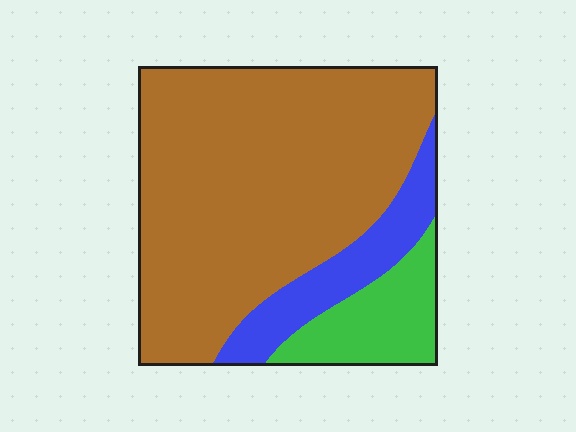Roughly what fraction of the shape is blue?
Blue takes up about one eighth (1/8) of the shape.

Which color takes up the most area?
Brown, at roughly 70%.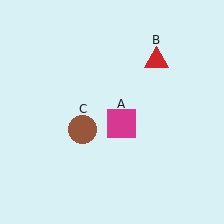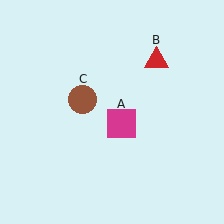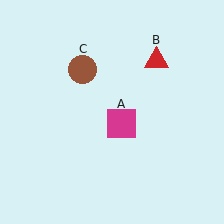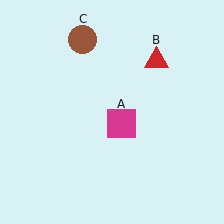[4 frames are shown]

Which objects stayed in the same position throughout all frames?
Magenta square (object A) and red triangle (object B) remained stationary.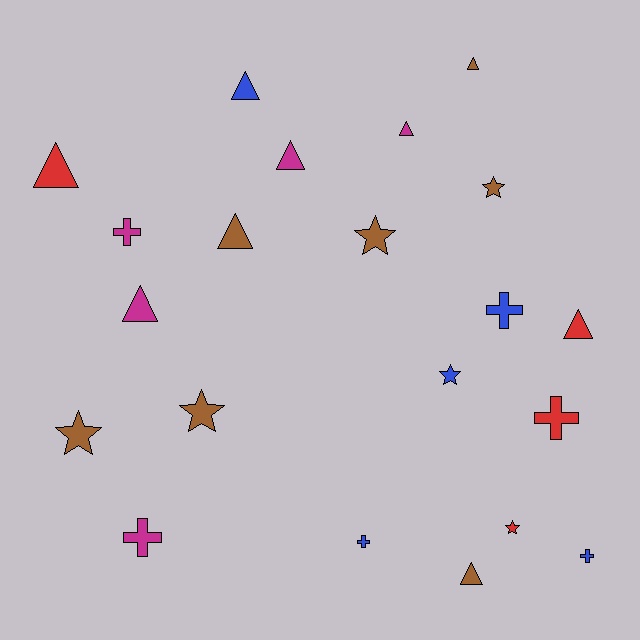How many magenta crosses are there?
There are 2 magenta crosses.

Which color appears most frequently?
Brown, with 7 objects.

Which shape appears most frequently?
Triangle, with 9 objects.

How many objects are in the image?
There are 21 objects.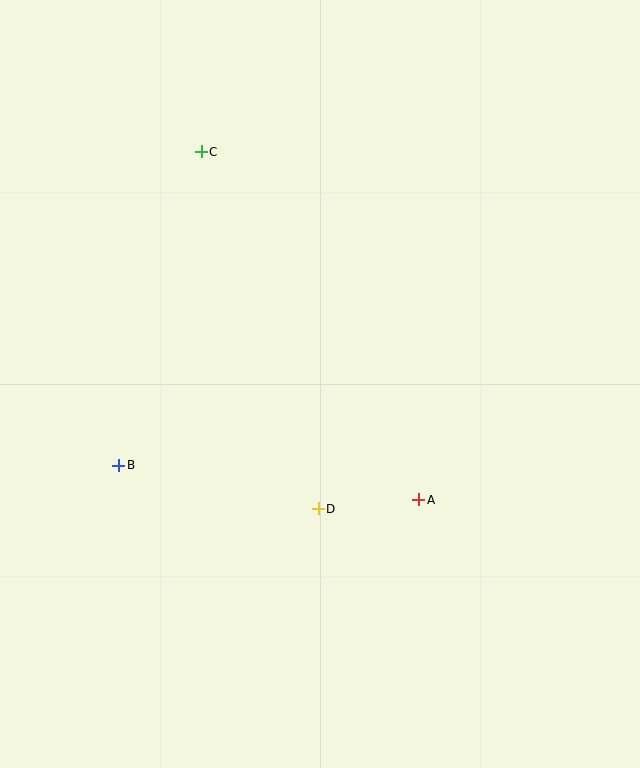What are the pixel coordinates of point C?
Point C is at (201, 152).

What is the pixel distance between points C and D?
The distance between C and D is 376 pixels.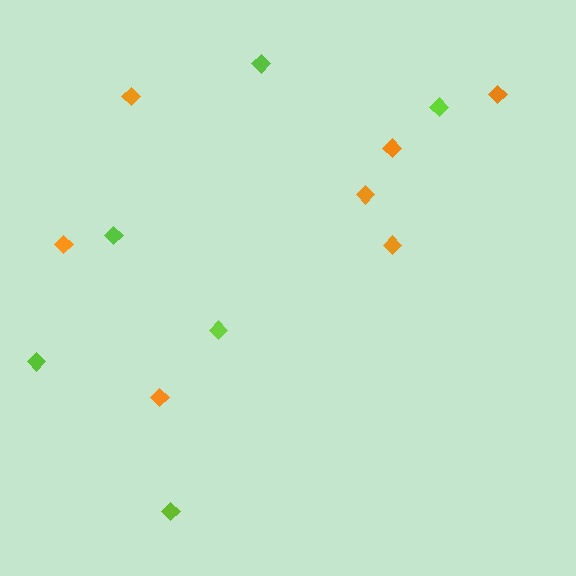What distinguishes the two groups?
There are 2 groups: one group of lime diamonds (6) and one group of orange diamonds (7).